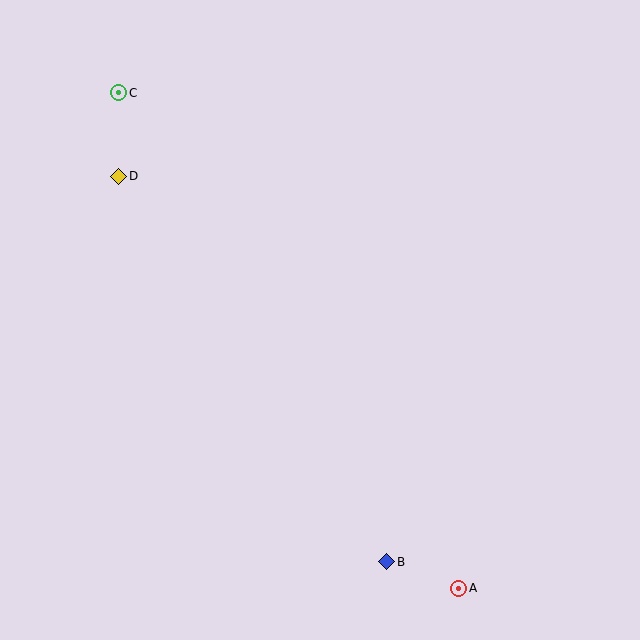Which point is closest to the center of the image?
Point D at (119, 176) is closest to the center.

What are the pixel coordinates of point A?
Point A is at (459, 588).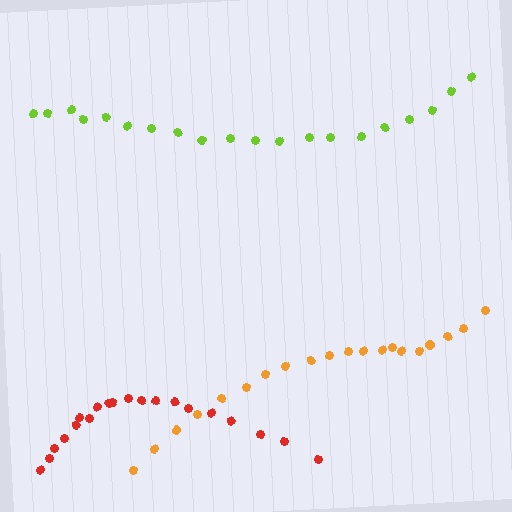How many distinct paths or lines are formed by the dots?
There are 3 distinct paths.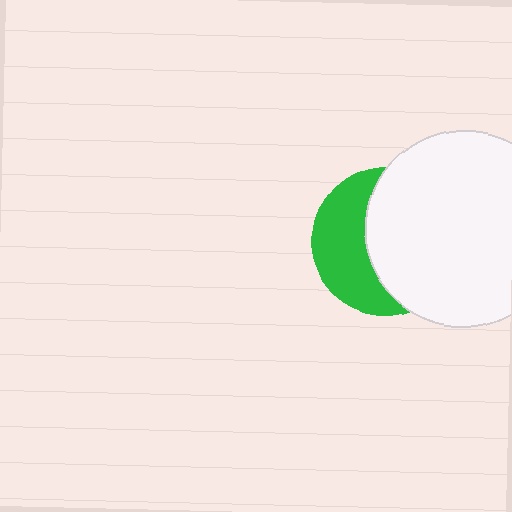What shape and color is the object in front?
The object in front is a white circle.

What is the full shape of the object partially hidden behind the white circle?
The partially hidden object is a green circle.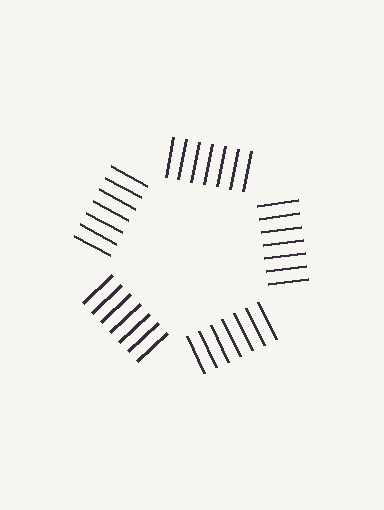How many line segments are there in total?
35 — 7 along each of the 5 edges.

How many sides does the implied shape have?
5 sides — the line-ends trace a pentagon.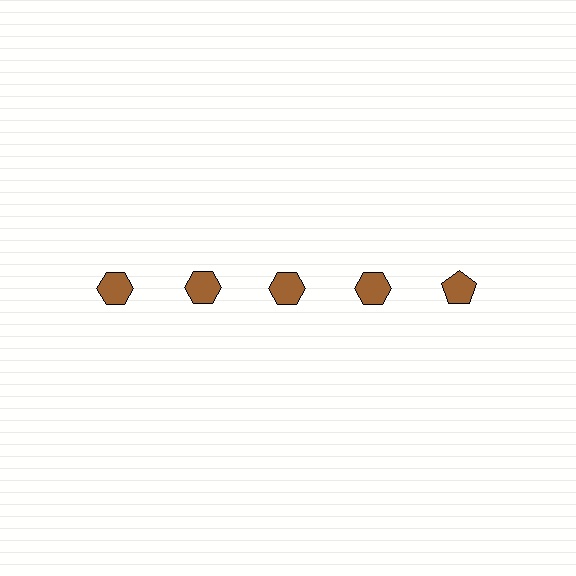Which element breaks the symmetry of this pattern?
The brown pentagon in the top row, rightmost column breaks the symmetry. All other shapes are brown hexagons.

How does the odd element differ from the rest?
It has a different shape: pentagon instead of hexagon.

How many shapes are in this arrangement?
There are 5 shapes arranged in a grid pattern.